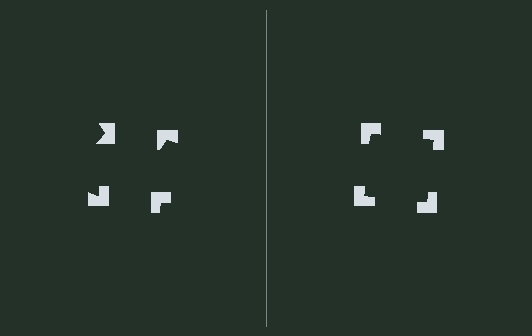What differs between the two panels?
The notched squares are positioned identically on both sides; only the wedge orientations differ. On the right they align to a square; on the left they are misaligned.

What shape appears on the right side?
An illusory square.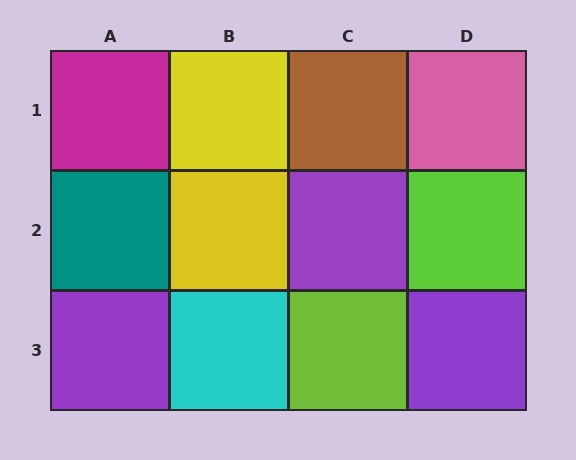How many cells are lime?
2 cells are lime.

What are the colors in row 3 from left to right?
Purple, cyan, lime, purple.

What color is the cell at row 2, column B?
Yellow.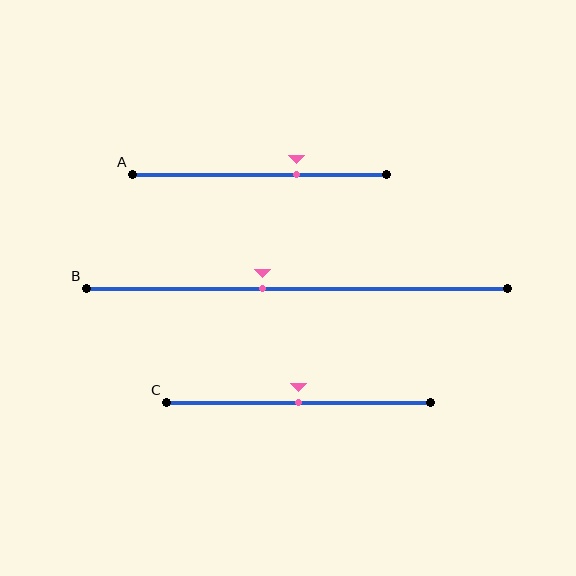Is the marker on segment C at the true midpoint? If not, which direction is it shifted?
Yes, the marker on segment C is at the true midpoint.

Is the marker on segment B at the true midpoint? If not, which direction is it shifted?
No, the marker on segment B is shifted to the left by about 8% of the segment length.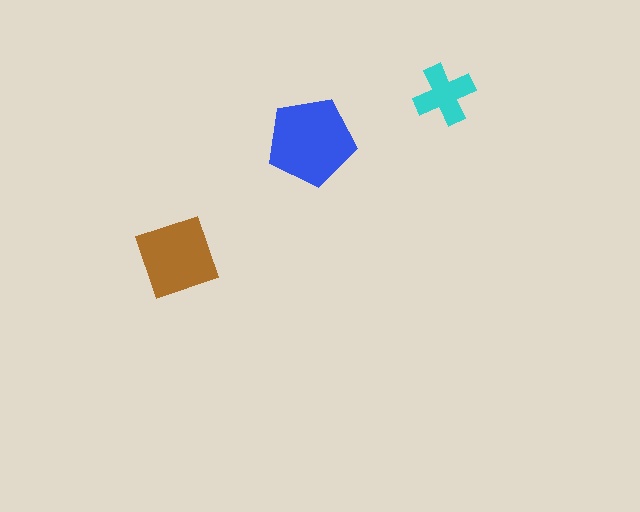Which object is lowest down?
The brown diamond is bottommost.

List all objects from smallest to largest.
The cyan cross, the brown diamond, the blue pentagon.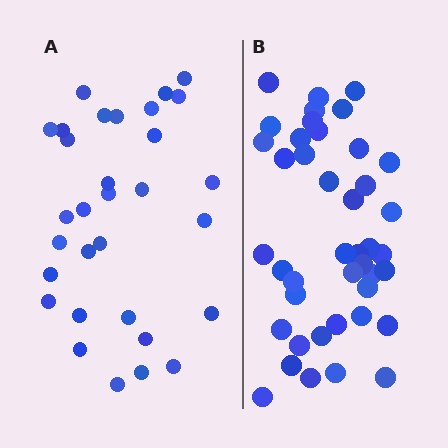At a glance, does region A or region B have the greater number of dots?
Region B (the right region) has more dots.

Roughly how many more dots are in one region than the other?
Region B has roughly 12 or so more dots than region A.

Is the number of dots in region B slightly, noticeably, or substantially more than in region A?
Region B has noticeably more, but not dramatically so. The ratio is roughly 1.4 to 1.